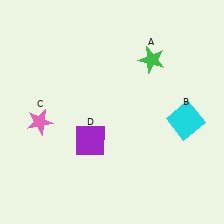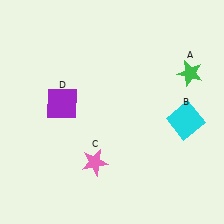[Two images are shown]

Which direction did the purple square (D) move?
The purple square (D) moved up.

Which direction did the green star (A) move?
The green star (A) moved right.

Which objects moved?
The objects that moved are: the green star (A), the pink star (C), the purple square (D).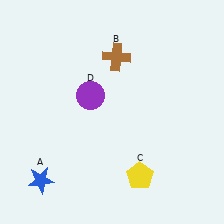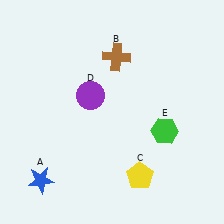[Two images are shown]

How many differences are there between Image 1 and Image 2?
There is 1 difference between the two images.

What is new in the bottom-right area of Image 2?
A green hexagon (E) was added in the bottom-right area of Image 2.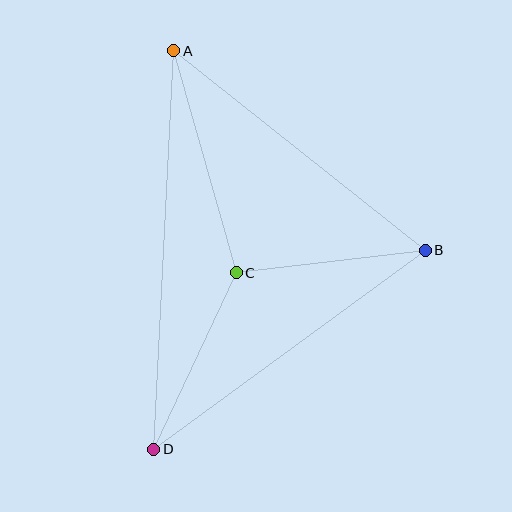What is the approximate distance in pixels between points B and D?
The distance between B and D is approximately 336 pixels.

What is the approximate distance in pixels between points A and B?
The distance between A and B is approximately 321 pixels.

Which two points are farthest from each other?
Points A and D are farthest from each other.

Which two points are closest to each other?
Points B and C are closest to each other.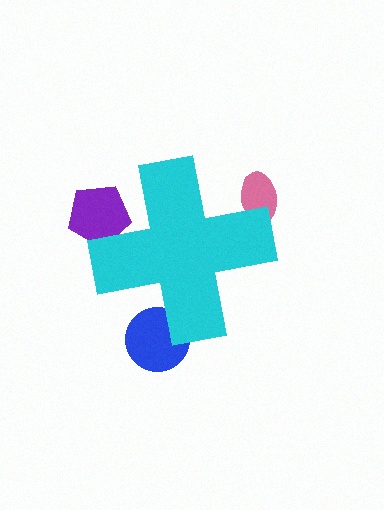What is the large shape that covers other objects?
A cyan cross.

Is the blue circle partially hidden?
Yes, the blue circle is partially hidden behind the cyan cross.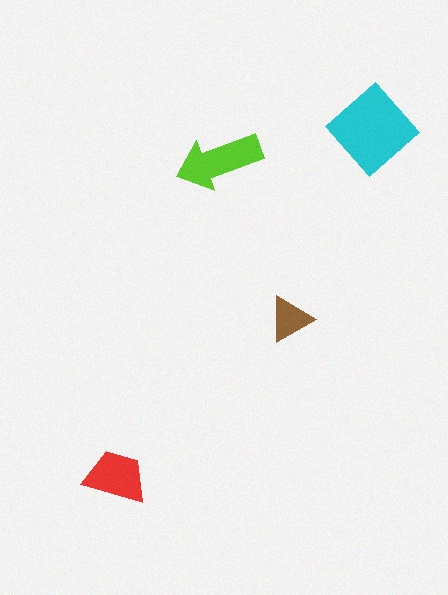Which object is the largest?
The cyan diamond.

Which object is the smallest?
The brown triangle.